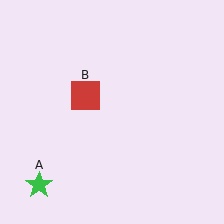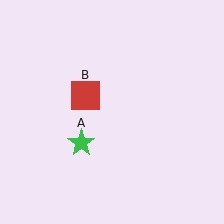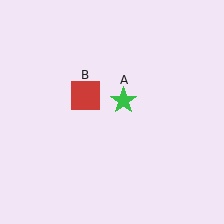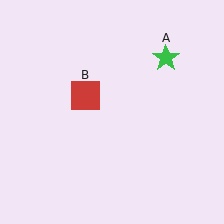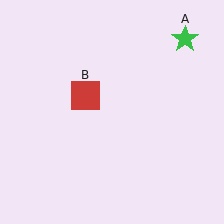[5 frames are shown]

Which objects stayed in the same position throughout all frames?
Red square (object B) remained stationary.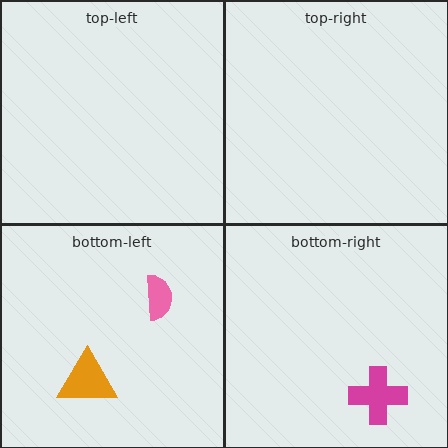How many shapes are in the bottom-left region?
2.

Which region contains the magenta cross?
The bottom-right region.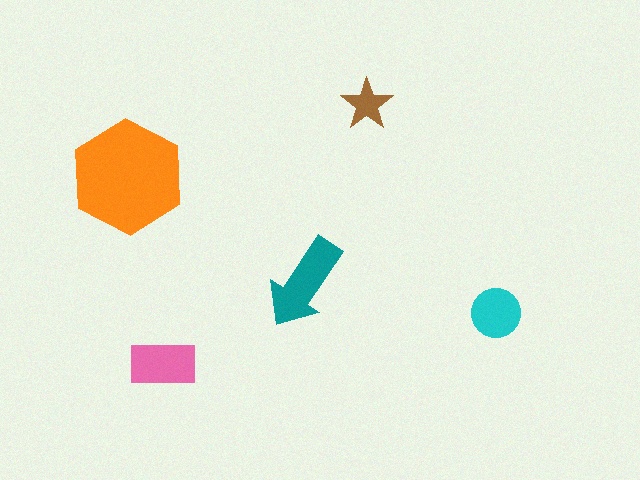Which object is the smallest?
The brown star.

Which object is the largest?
The orange hexagon.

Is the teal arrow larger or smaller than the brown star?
Larger.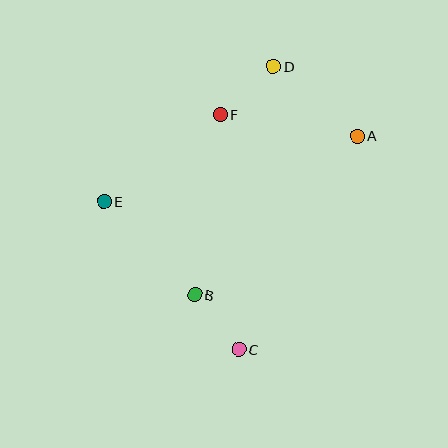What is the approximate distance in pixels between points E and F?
The distance between E and F is approximately 145 pixels.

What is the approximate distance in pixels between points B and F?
The distance between B and F is approximately 182 pixels.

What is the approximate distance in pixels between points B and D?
The distance between B and D is approximately 242 pixels.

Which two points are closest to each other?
Points B and C are closest to each other.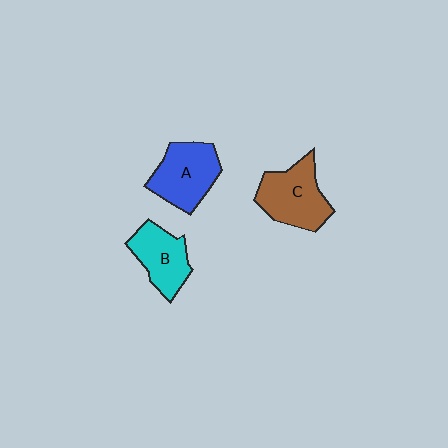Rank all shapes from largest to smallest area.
From largest to smallest: C (brown), A (blue), B (cyan).